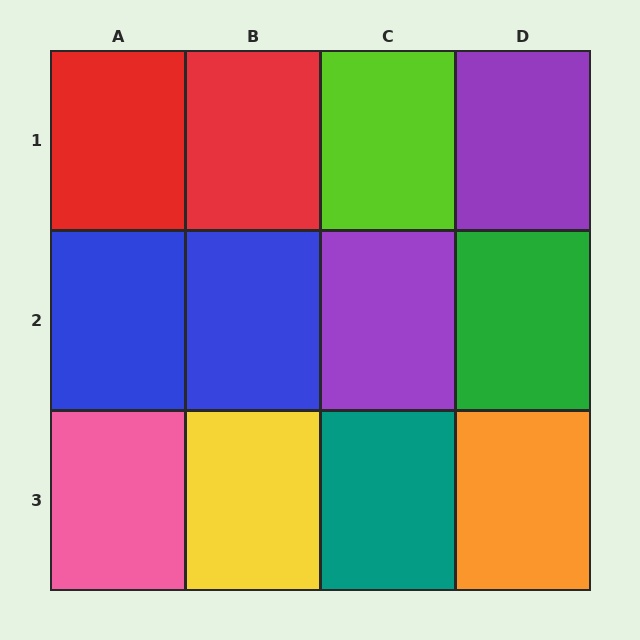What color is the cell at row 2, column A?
Blue.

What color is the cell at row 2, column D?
Green.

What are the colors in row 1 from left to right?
Red, red, lime, purple.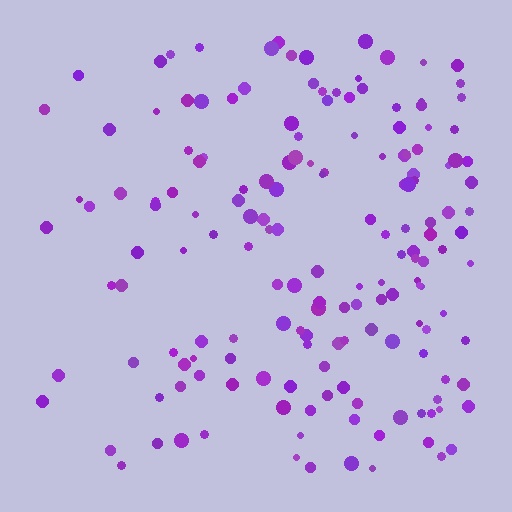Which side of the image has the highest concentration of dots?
The right.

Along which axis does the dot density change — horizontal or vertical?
Horizontal.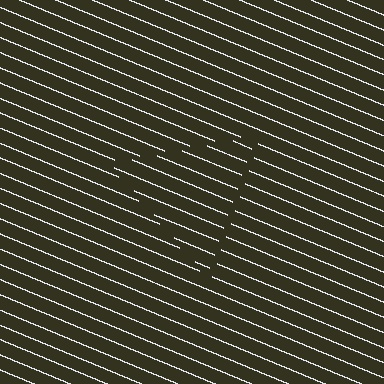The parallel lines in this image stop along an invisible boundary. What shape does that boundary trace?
An illusory triangle. The interior of the shape contains the same grating, shifted by half a period — the contour is defined by the phase discontinuity where line-ends from the inner and outer gratings abut.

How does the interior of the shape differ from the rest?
The interior of the shape contains the same grating, shifted by half a period — the contour is defined by the phase discontinuity where line-ends from the inner and outer gratings abut.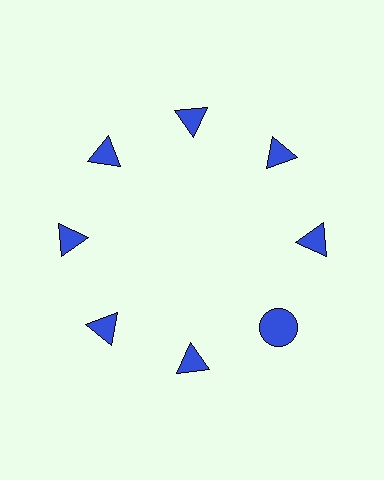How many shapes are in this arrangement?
There are 8 shapes arranged in a ring pattern.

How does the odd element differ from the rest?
It has a different shape: circle instead of triangle.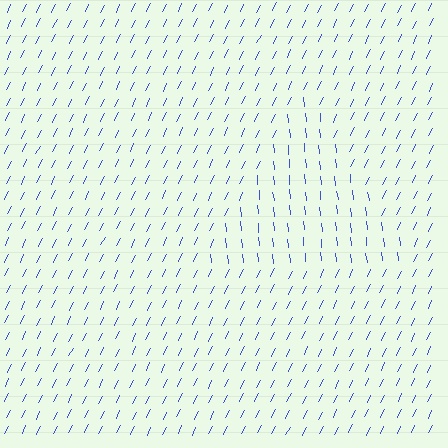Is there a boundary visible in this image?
Yes, there is a texture boundary formed by a change in line orientation.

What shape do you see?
I see a triangle.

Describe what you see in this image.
The image is filled with small blue line segments. A triangle region in the image has lines oriented differently from the surrounding lines, creating a visible texture boundary.